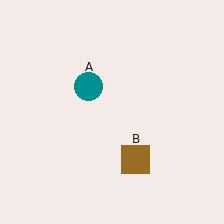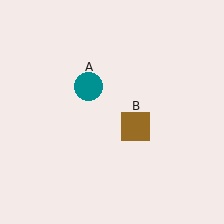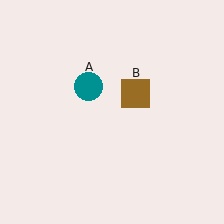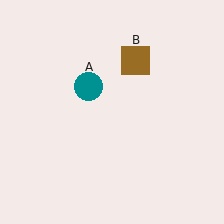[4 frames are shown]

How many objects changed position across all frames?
1 object changed position: brown square (object B).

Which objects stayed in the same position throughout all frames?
Teal circle (object A) remained stationary.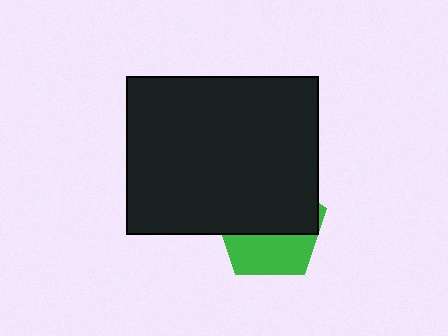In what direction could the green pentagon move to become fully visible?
The green pentagon could move down. That would shift it out from behind the black rectangle entirely.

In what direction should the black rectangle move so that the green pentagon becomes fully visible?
The black rectangle should move up. That is the shortest direction to clear the overlap and leave the green pentagon fully visible.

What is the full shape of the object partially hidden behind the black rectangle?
The partially hidden object is a green pentagon.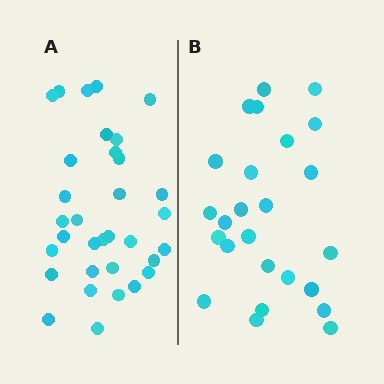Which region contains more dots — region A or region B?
Region A (the left region) has more dots.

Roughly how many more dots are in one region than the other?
Region A has roughly 8 or so more dots than region B.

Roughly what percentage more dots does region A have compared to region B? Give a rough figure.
About 30% more.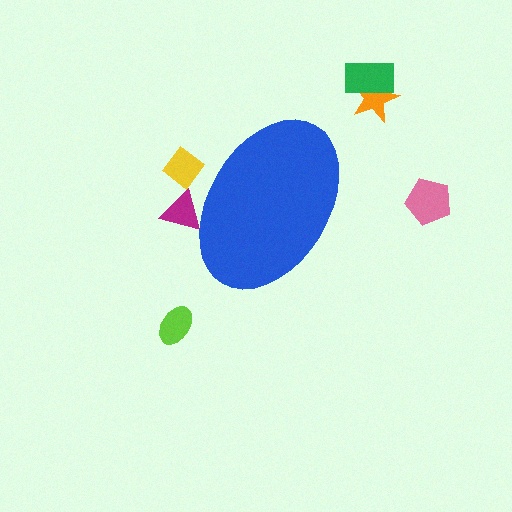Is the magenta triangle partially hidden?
Yes, the magenta triangle is partially hidden behind the blue ellipse.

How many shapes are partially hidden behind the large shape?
2 shapes are partially hidden.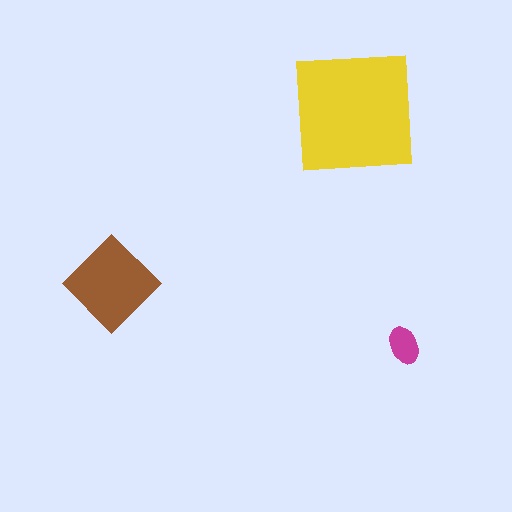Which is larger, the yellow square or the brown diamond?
The yellow square.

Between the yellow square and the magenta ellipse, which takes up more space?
The yellow square.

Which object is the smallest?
The magenta ellipse.